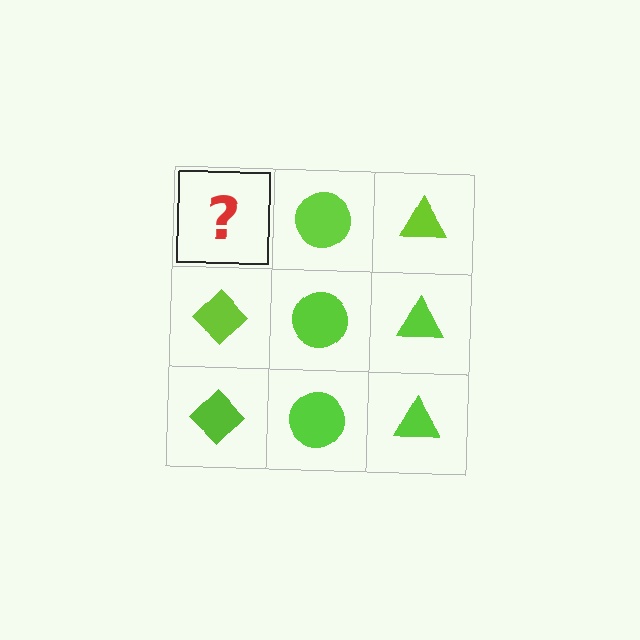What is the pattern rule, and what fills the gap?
The rule is that each column has a consistent shape. The gap should be filled with a lime diamond.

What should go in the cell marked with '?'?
The missing cell should contain a lime diamond.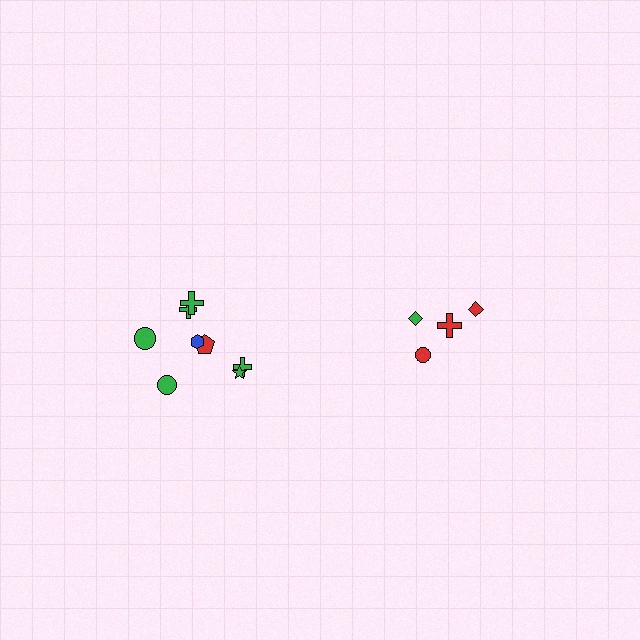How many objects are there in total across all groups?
There are 12 objects.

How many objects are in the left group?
There are 8 objects.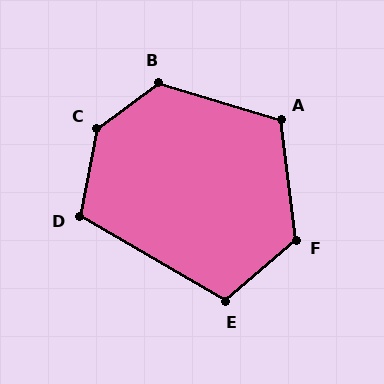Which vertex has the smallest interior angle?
E, at approximately 109 degrees.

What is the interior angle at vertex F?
Approximately 124 degrees (obtuse).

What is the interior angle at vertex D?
Approximately 110 degrees (obtuse).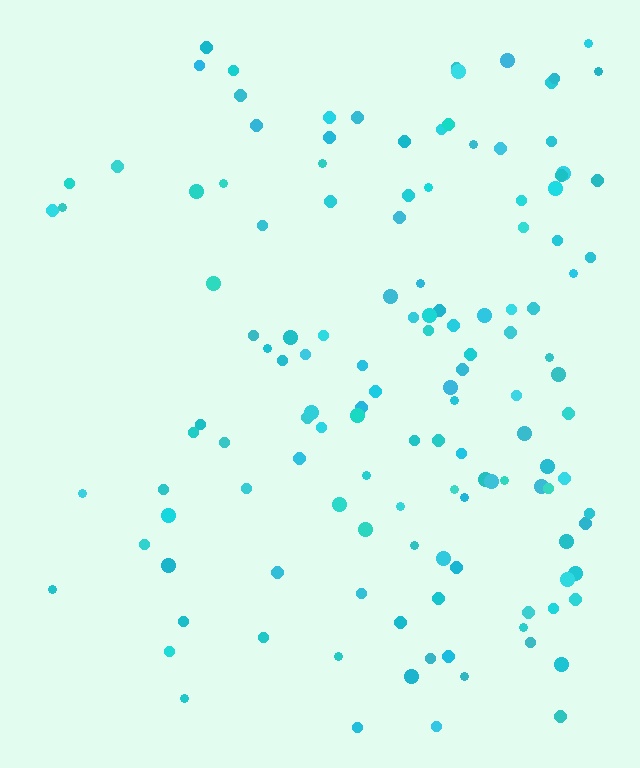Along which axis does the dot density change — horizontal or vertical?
Horizontal.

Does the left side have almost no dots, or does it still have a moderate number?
Still a moderate number, just noticeably fewer than the right.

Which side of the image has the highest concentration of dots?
The right.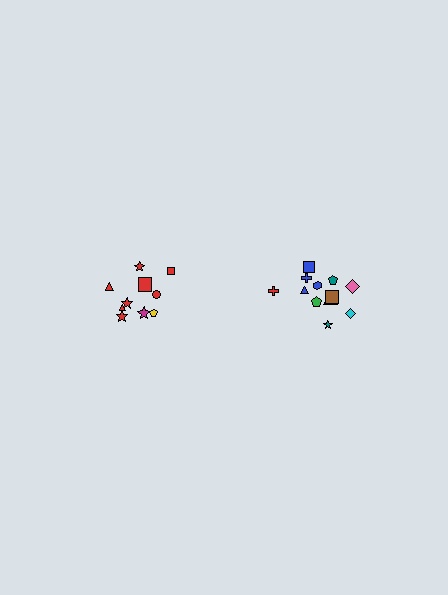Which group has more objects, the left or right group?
The right group.